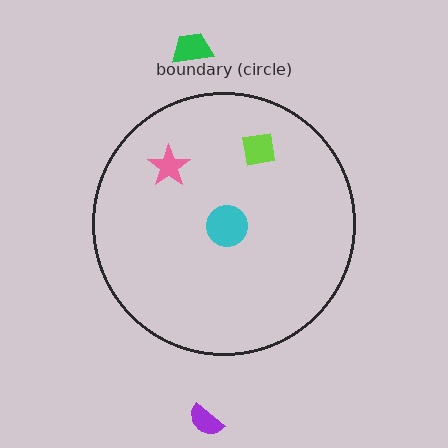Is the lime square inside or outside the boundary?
Inside.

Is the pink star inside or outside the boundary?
Inside.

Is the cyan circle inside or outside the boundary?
Inside.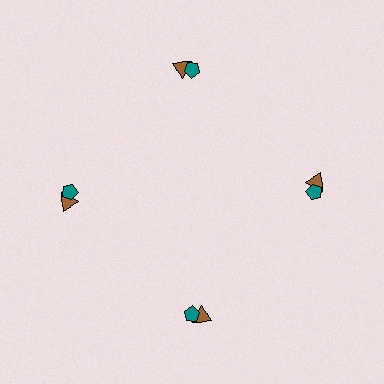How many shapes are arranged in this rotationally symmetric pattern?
There are 8 shapes, arranged in 4 groups of 2.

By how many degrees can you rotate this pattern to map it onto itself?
The pattern maps onto itself every 90 degrees of rotation.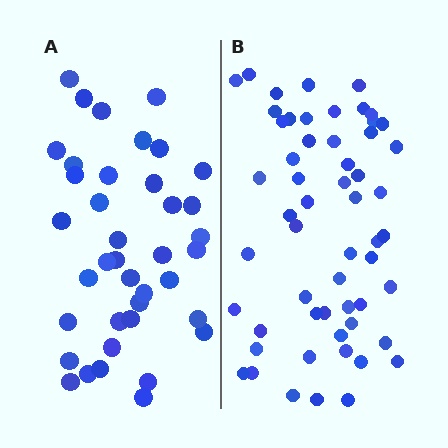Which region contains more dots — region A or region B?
Region B (the right region) has more dots.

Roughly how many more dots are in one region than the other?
Region B has approximately 15 more dots than region A.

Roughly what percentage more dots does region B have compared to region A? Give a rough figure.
About 45% more.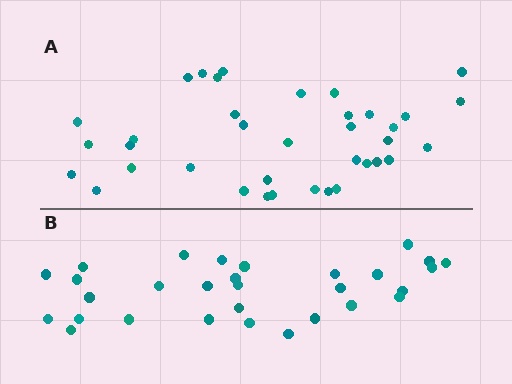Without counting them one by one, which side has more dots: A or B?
Region A (the top region) has more dots.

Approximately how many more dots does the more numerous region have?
Region A has roughly 8 or so more dots than region B.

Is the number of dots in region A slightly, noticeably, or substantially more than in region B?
Region A has only slightly more — the two regions are fairly close. The ratio is roughly 1.2 to 1.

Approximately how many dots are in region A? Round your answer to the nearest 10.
About 40 dots. (The exact count is 37, which rounds to 40.)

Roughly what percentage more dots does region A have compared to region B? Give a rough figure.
About 25% more.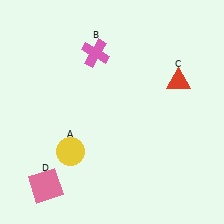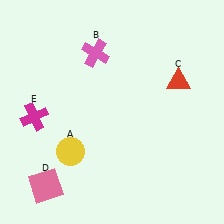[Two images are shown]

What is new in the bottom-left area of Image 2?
A magenta cross (E) was added in the bottom-left area of Image 2.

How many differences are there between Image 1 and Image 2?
There is 1 difference between the two images.